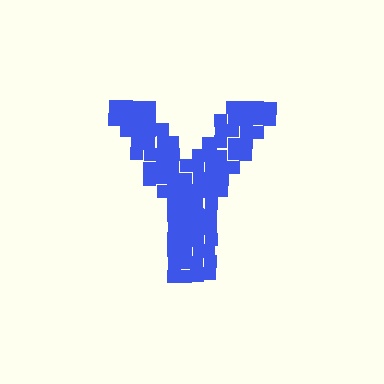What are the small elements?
The small elements are squares.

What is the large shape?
The large shape is the letter Y.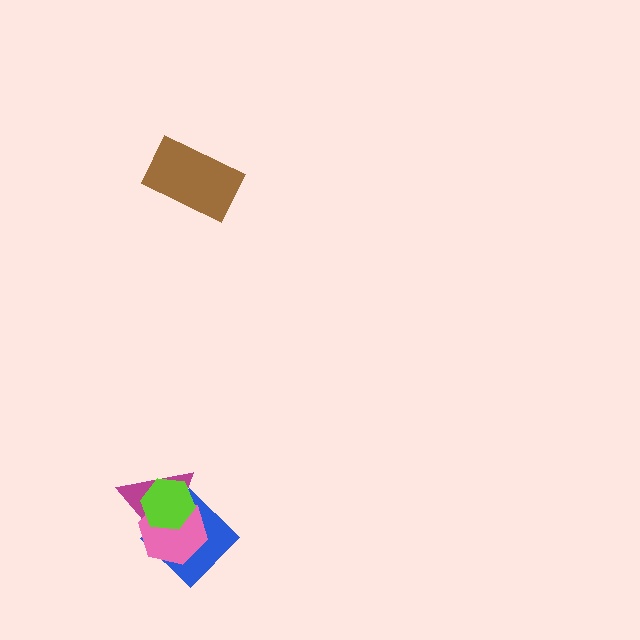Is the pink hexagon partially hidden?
Yes, it is partially covered by another shape.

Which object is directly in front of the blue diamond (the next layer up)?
The pink hexagon is directly in front of the blue diamond.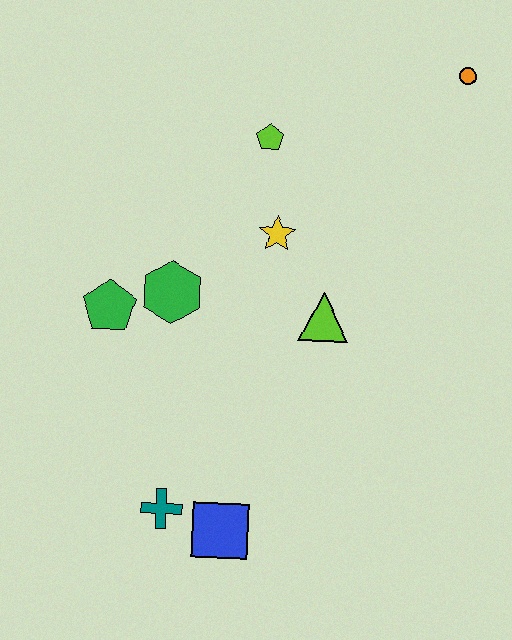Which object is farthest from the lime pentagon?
The blue square is farthest from the lime pentagon.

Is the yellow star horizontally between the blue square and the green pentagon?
No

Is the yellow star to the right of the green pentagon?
Yes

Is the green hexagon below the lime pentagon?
Yes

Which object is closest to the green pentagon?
The green hexagon is closest to the green pentagon.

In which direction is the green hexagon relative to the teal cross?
The green hexagon is above the teal cross.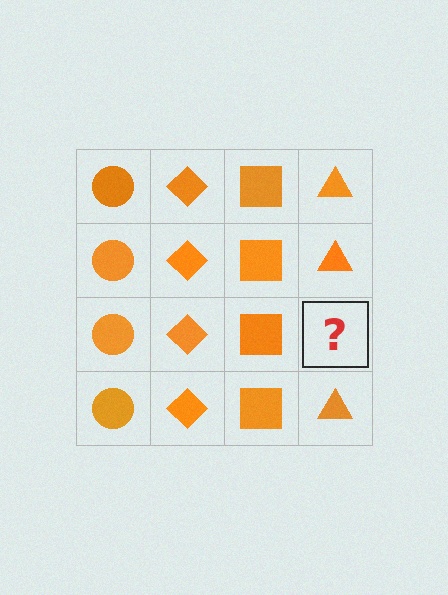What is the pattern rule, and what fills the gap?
The rule is that each column has a consistent shape. The gap should be filled with an orange triangle.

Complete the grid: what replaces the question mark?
The question mark should be replaced with an orange triangle.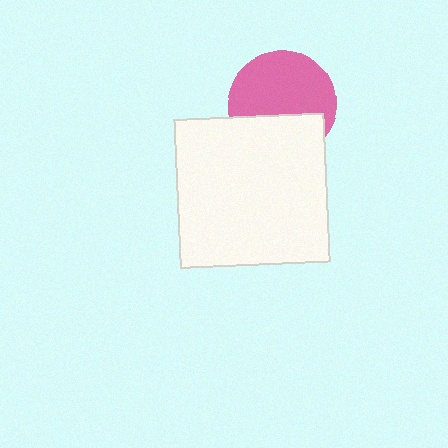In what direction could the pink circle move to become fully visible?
The pink circle could move up. That would shift it out from behind the white square entirely.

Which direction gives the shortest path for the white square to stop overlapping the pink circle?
Moving down gives the shortest separation.